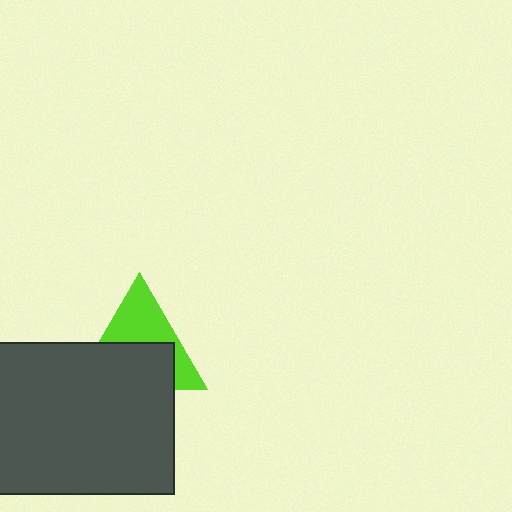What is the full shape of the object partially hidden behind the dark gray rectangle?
The partially hidden object is a lime triangle.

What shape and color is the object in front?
The object in front is a dark gray rectangle.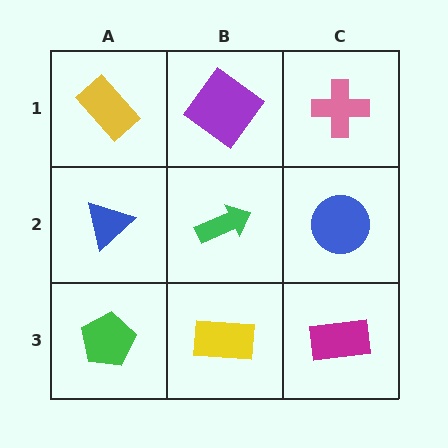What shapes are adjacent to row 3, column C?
A blue circle (row 2, column C), a yellow rectangle (row 3, column B).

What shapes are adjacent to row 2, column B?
A purple diamond (row 1, column B), a yellow rectangle (row 3, column B), a blue triangle (row 2, column A), a blue circle (row 2, column C).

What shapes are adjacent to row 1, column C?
A blue circle (row 2, column C), a purple diamond (row 1, column B).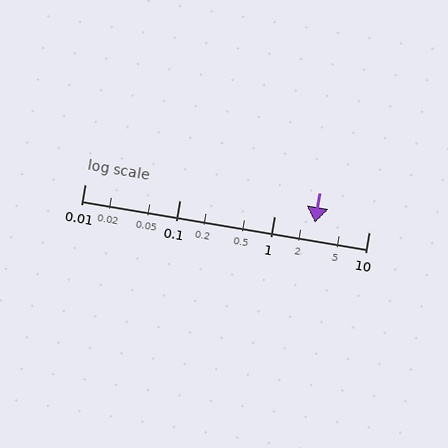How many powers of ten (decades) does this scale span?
The scale spans 3 decades, from 0.01 to 10.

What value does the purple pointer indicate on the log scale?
The pointer indicates approximately 2.7.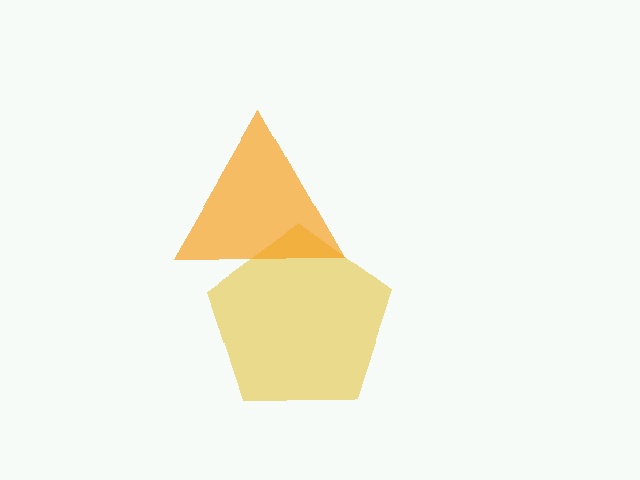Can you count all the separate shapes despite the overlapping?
Yes, there are 2 separate shapes.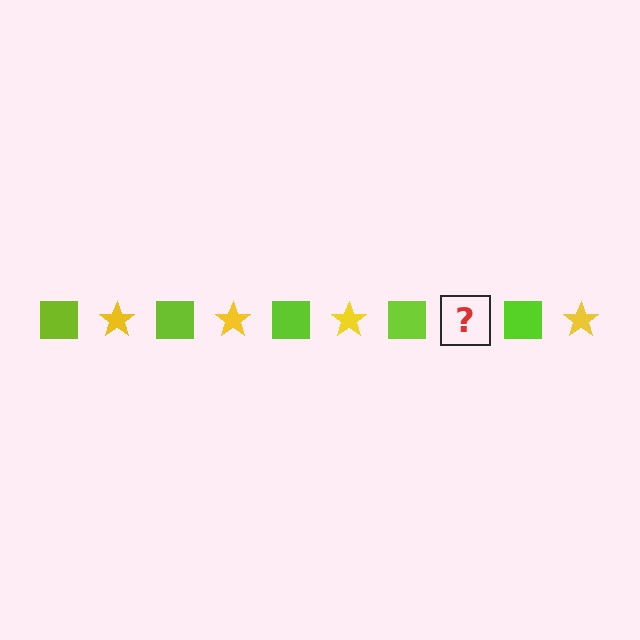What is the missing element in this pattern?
The missing element is a yellow star.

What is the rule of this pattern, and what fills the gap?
The rule is that the pattern alternates between lime square and yellow star. The gap should be filled with a yellow star.